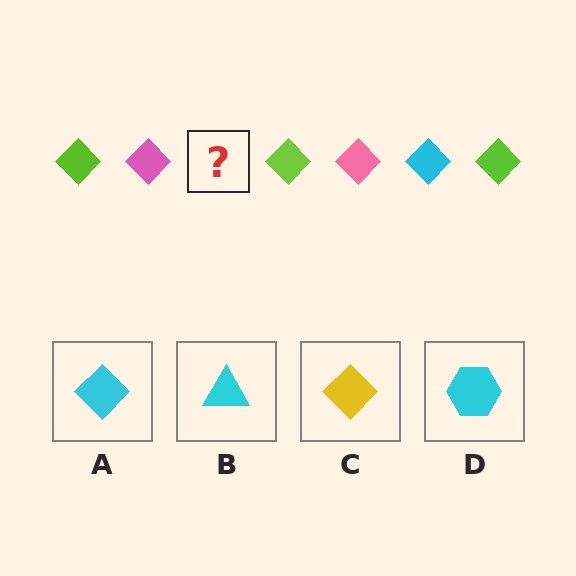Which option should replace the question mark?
Option A.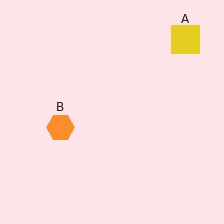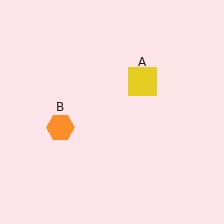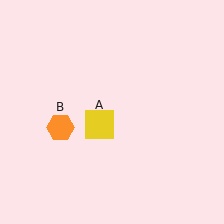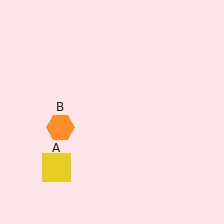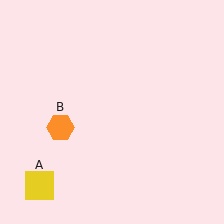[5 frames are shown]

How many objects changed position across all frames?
1 object changed position: yellow square (object A).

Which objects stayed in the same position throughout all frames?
Orange hexagon (object B) remained stationary.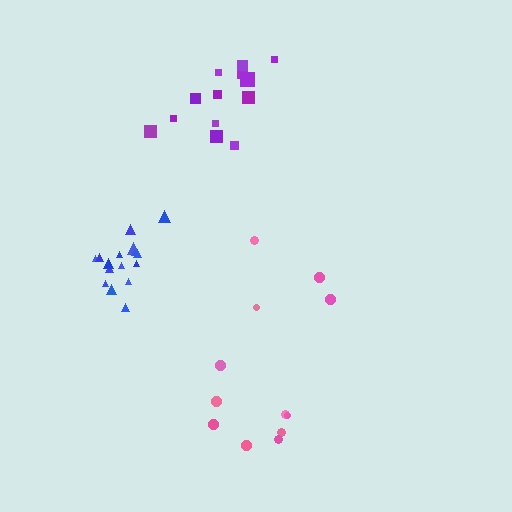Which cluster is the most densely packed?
Blue.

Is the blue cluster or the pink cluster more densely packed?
Blue.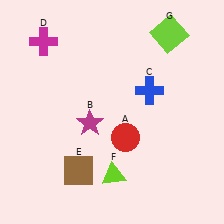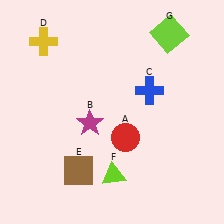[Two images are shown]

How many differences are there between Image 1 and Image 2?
There is 1 difference between the two images.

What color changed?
The cross (D) changed from magenta in Image 1 to yellow in Image 2.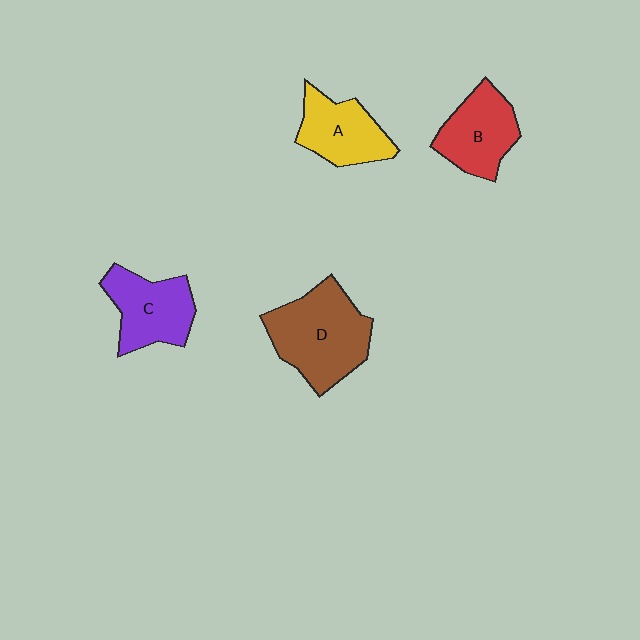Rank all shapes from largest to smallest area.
From largest to smallest: D (brown), C (purple), B (red), A (yellow).